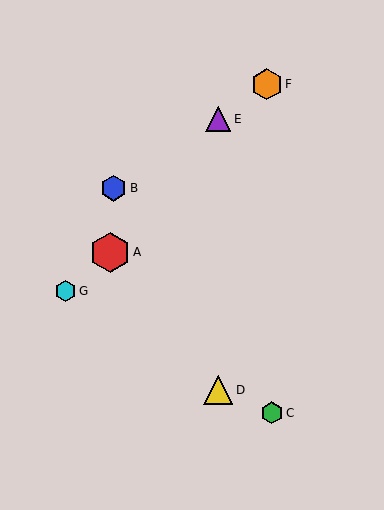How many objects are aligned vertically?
2 objects (D, E) are aligned vertically.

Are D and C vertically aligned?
No, D is at x≈218 and C is at x≈272.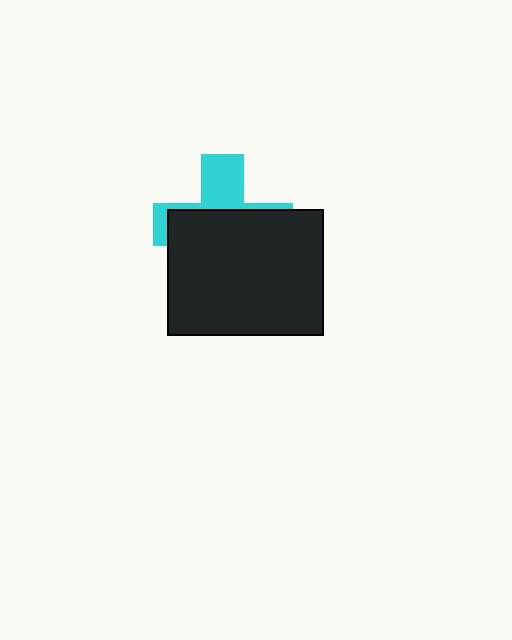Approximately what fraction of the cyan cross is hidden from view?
Roughly 66% of the cyan cross is hidden behind the black rectangle.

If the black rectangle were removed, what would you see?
You would see the complete cyan cross.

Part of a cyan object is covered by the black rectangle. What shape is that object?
It is a cross.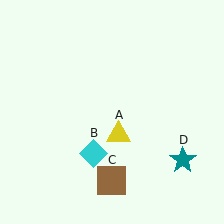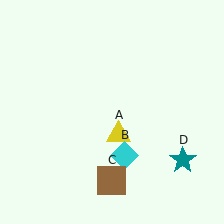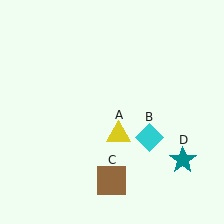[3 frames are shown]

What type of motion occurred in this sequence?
The cyan diamond (object B) rotated counterclockwise around the center of the scene.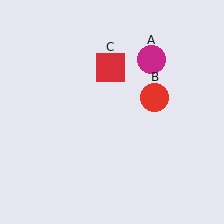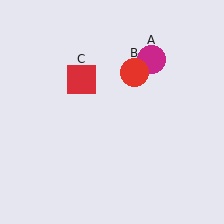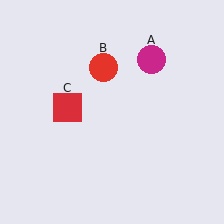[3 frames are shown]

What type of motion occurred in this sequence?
The red circle (object B), red square (object C) rotated counterclockwise around the center of the scene.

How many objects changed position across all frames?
2 objects changed position: red circle (object B), red square (object C).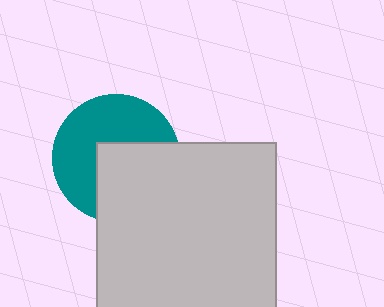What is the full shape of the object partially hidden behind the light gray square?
The partially hidden object is a teal circle.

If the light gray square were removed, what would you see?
You would see the complete teal circle.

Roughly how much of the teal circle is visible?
About half of it is visible (roughly 54%).